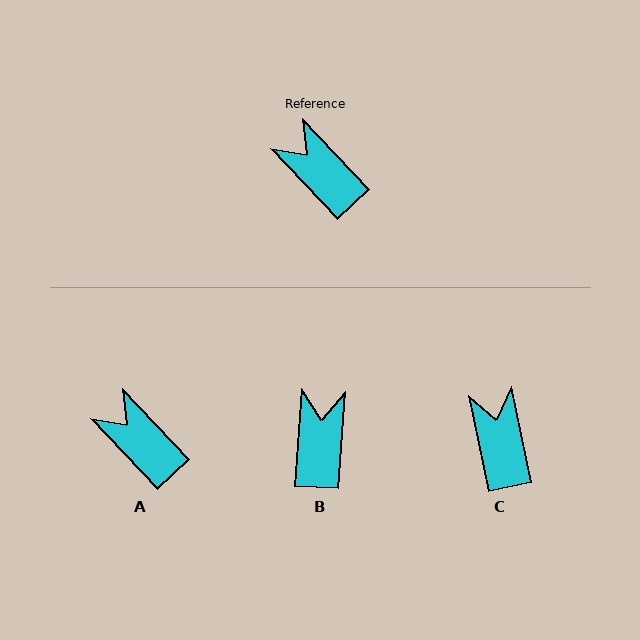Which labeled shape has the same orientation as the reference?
A.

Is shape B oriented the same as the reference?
No, it is off by about 47 degrees.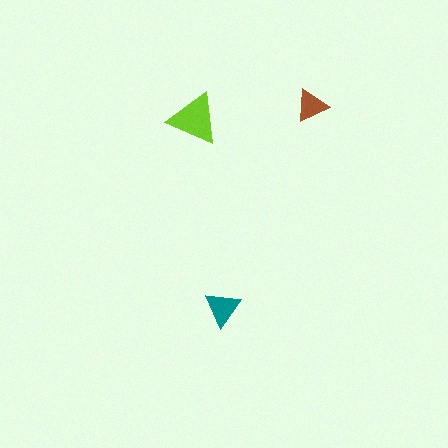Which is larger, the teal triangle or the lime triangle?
The lime one.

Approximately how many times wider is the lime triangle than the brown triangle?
About 1.5 times wider.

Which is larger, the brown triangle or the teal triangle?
The teal one.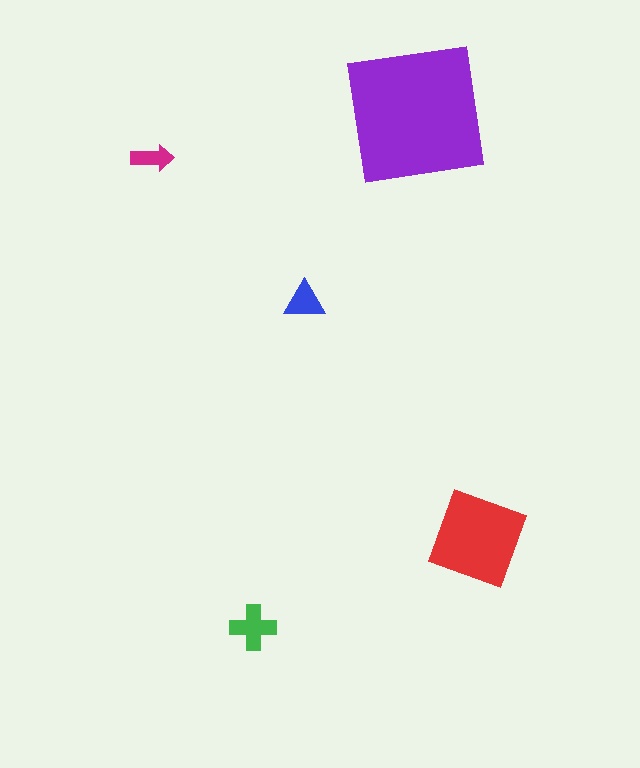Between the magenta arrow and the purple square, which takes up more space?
The purple square.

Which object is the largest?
The purple square.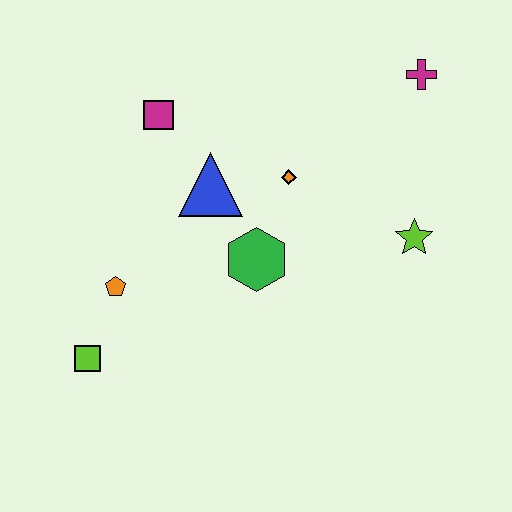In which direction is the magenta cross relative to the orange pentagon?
The magenta cross is to the right of the orange pentagon.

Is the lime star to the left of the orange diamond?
No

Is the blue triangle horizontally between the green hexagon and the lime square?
Yes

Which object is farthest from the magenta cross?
The lime square is farthest from the magenta cross.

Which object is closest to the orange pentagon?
The lime square is closest to the orange pentagon.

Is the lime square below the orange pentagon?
Yes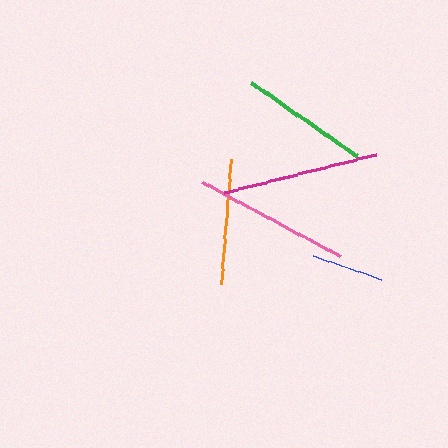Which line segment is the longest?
The pink line is the longest at approximately 157 pixels.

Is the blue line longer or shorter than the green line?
The green line is longer than the blue line.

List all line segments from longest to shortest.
From longest to shortest: pink, magenta, green, orange, blue.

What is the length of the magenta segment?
The magenta segment is approximately 156 pixels long.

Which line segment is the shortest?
The blue line is the shortest at approximately 72 pixels.